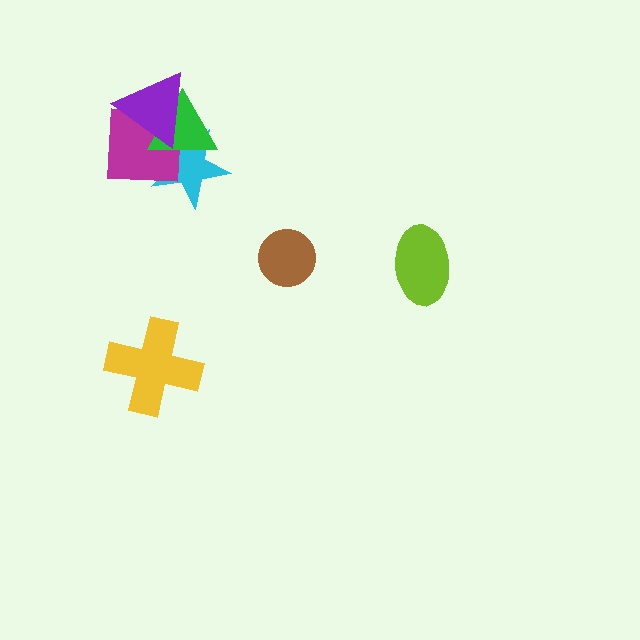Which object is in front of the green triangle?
The purple triangle is in front of the green triangle.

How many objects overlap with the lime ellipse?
0 objects overlap with the lime ellipse.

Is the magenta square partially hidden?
Yes, it is partially covered by another shape.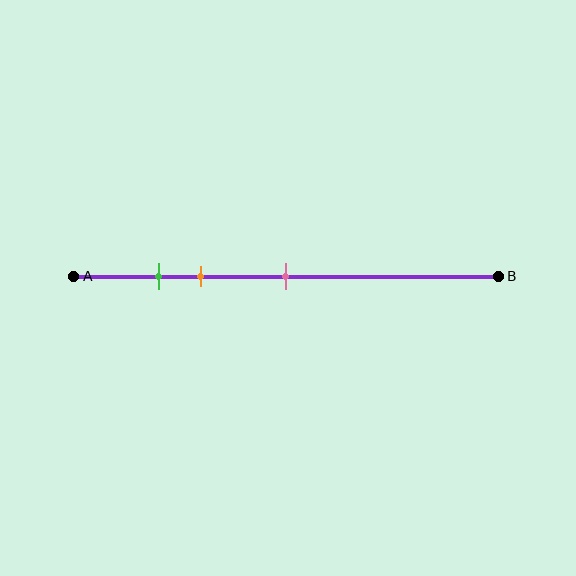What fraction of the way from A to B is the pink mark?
The pink mark is approximately 50% (0.5) of the way from A to B.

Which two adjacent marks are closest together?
The green and orange marks are the closest adjacent pair.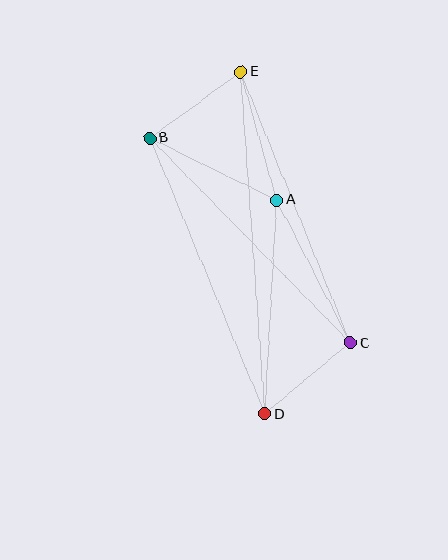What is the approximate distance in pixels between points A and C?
The distance between A and C is approximately 161 pixels.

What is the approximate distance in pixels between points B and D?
The distance between B and D is approximately 299 pixels.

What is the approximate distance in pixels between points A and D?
The distance between A and D is approximately 214 pixels.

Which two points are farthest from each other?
Points D and E are farthest from each other.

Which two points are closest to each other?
Points C and D are closest to each other.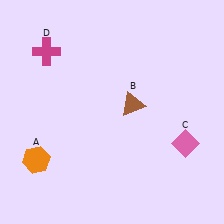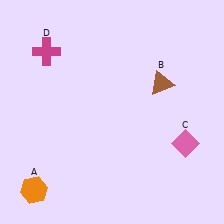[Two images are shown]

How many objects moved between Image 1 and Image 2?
2 objects moved between the two images.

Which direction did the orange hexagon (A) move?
The orange hexagon (A) moved down.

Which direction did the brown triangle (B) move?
The brown triangle (B) moved right.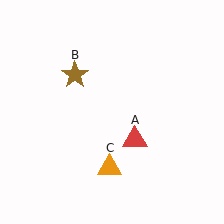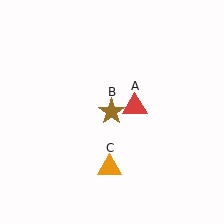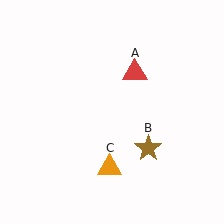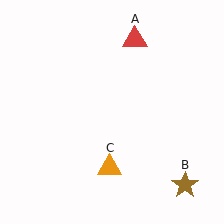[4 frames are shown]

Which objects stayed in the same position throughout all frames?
Orange triangle (object C) remained stationary.